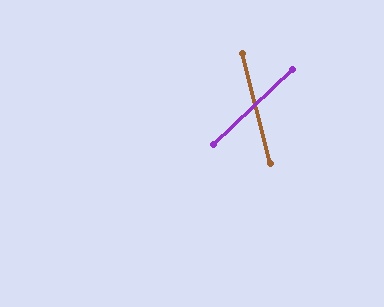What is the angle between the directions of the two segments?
Approximately 60 degrees.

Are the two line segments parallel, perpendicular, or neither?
Neither parallel nor perpendicular — they differ by about 60°.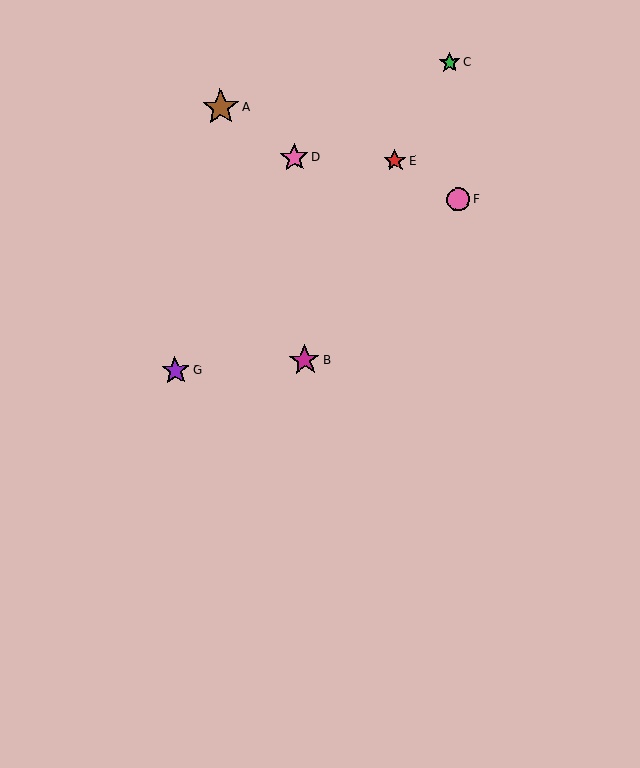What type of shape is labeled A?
Shape A is a brown star.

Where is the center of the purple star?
The center of the purple star is at (176, 371).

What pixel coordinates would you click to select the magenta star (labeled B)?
Click at (305, 360) to select the magenta star B.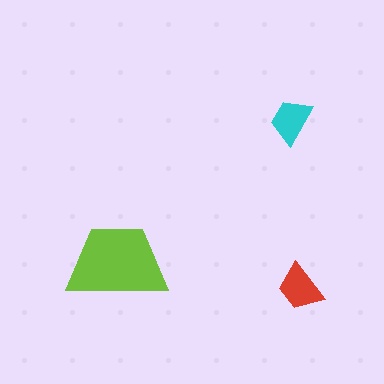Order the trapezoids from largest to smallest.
the lime one, the red one, the cyan one.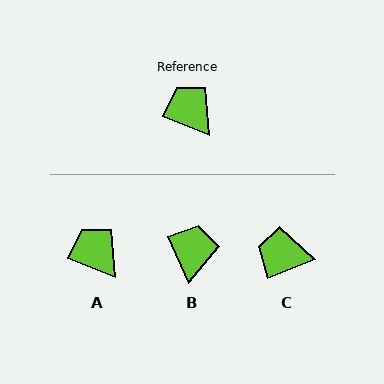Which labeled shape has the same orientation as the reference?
A.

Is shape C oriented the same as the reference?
No, it is off by about 43 degrees.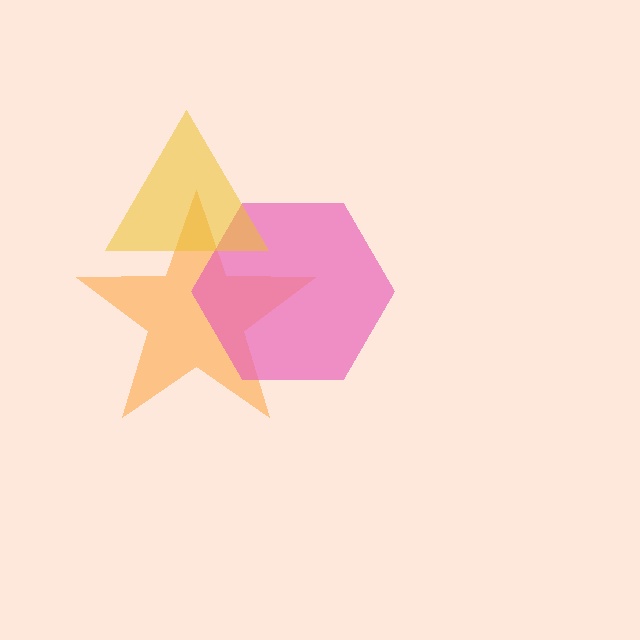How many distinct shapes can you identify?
There are 3 distinct shapes: an orange star, a pink hexagon, a yellow triangle.